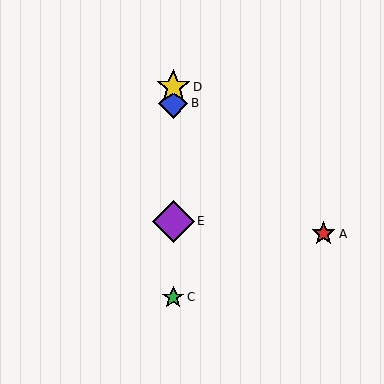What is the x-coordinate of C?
Object C is at x≈173.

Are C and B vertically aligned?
Yes, both are at x≈173.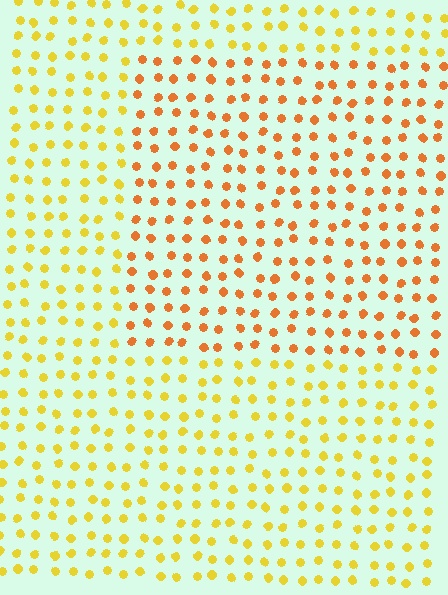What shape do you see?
I see a rectangle.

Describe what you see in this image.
The image is filled with small yellow elements in a uniform arrangement. A rectangle-shaped region is visible where the elements are tinted to a slightly different hue, forming a subtle color boundary.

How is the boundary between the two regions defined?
The boundary is defined purely by a slight shift in hue (about 30 degrees). Spacing, size, and orientation are identical on both sides.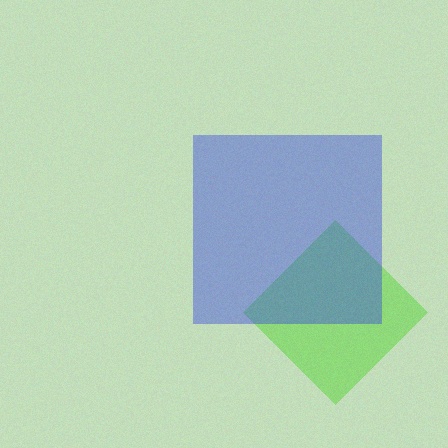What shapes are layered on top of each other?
The layered shapes are: a lime diamond, a blue square.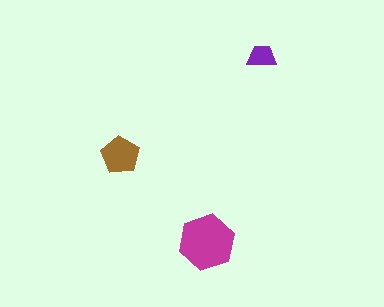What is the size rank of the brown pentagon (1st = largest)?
2nd.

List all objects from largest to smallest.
The magenta hexagon, the brown pentagon, the purple trapezoid.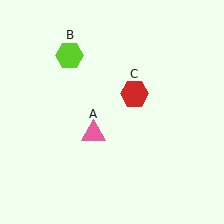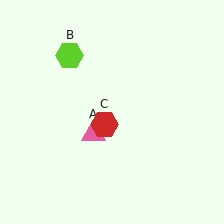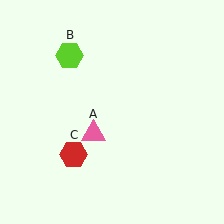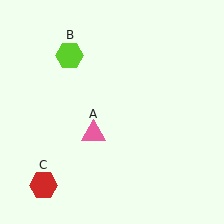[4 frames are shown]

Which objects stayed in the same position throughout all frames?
Pink triangle (object A) and lime hexagon (object B) remained stationary.